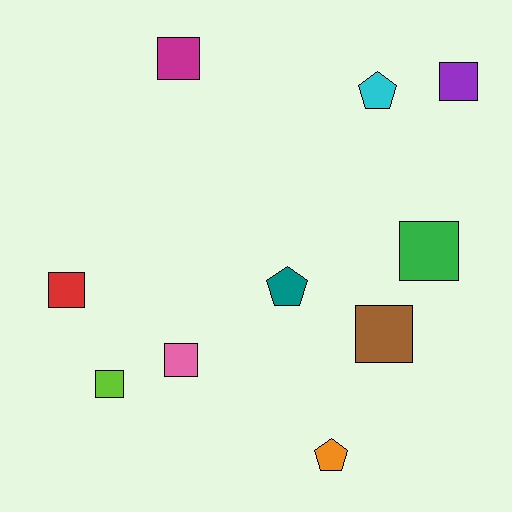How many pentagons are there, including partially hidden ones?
There are 3 pentagons.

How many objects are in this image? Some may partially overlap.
There are 10 objects.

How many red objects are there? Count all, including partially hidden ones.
There is 1 red object.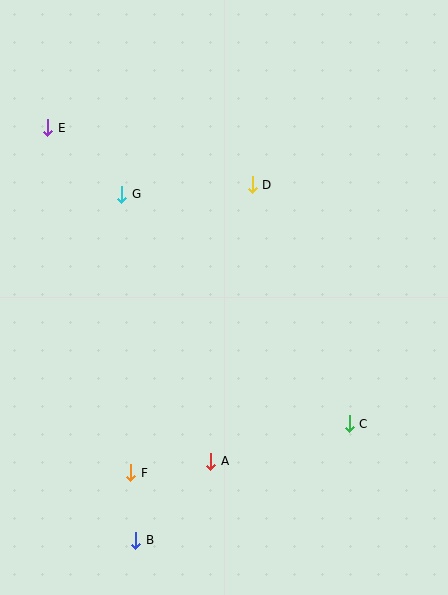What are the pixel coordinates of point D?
Point D is at (252, 185).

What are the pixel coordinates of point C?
Point C is at (349, 424).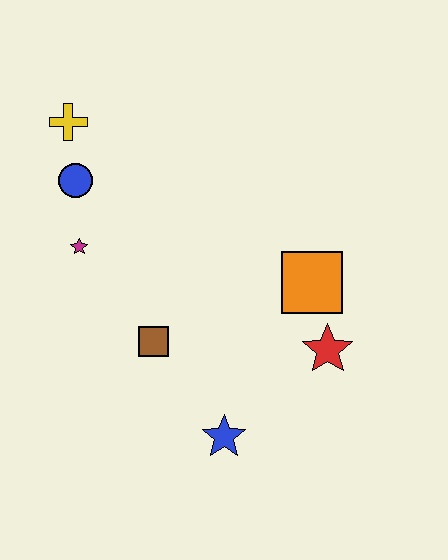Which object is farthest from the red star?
The yellow cross is farthest from the red star.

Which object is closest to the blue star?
The brown square is closest to the blue star.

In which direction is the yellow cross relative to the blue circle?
The yellow cross is above the blue circle.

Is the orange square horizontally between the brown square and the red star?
Yes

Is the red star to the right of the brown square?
Yes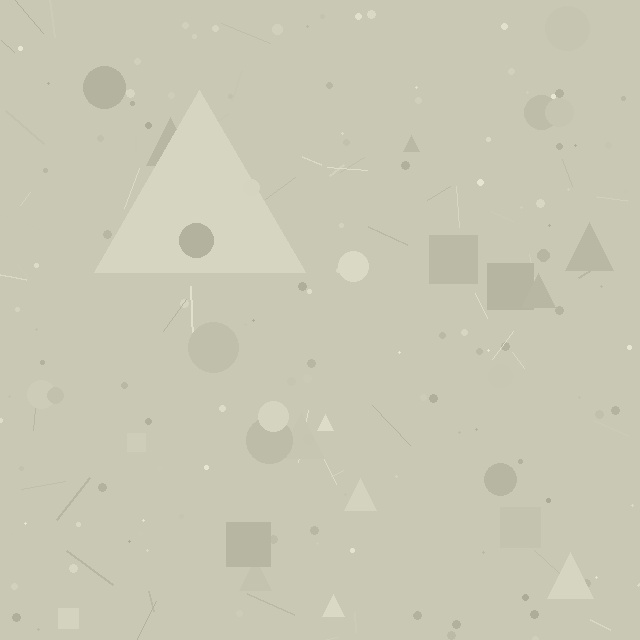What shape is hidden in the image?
A triangle is hidden in the image.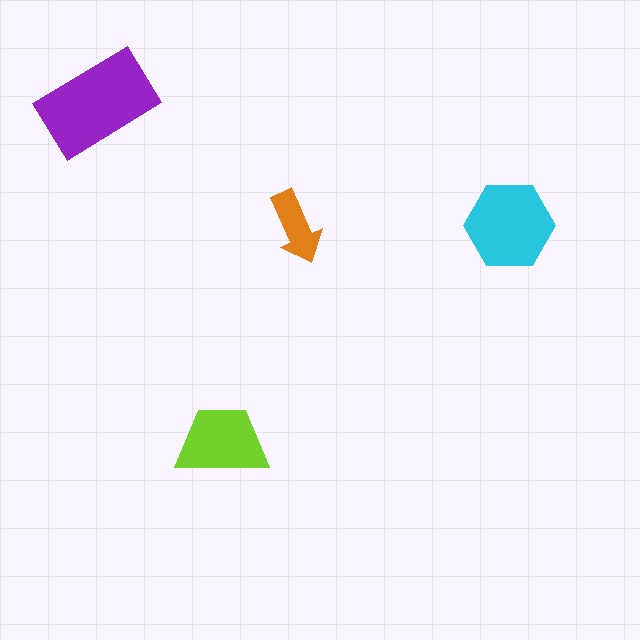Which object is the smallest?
The orange arrow.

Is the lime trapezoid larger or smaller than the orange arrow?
Larger.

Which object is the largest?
The purple rectangle.